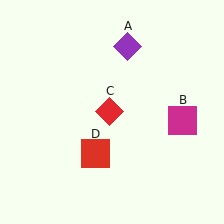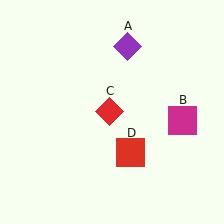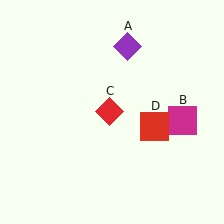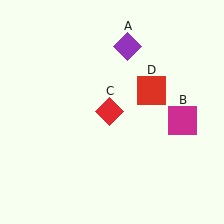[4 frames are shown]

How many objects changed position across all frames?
1 object changed position: red square (object D).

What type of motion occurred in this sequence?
The red square (object D) rotated counterclockwise around the center of the scene.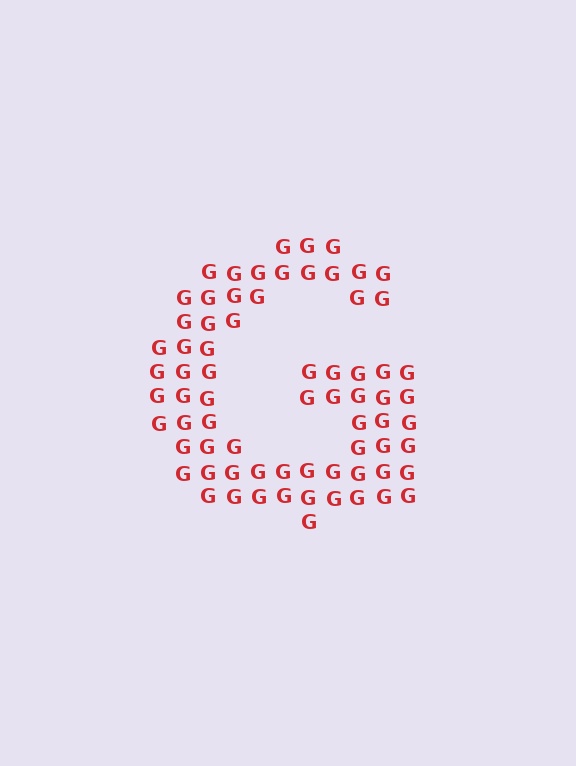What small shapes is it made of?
It is made of small letter G's.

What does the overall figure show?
The overall figure shows the letter G.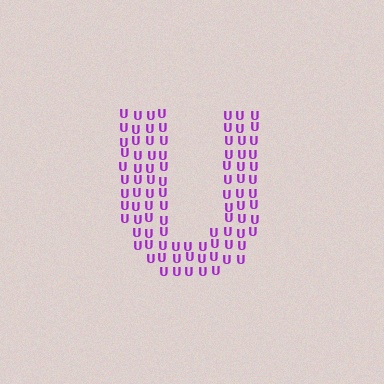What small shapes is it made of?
It is made of small letter U's.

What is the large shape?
The large shape is the letter U.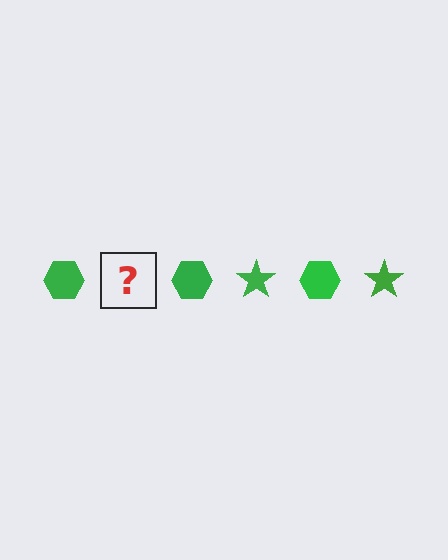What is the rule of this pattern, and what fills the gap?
The rule is that the pattern cycles through hexagon, star shapes in green. The gap should be filled with a green star.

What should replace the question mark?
The question mark should be replaced with a green star.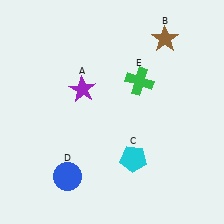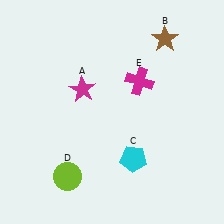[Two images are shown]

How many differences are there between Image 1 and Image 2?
There are 3 differences between the two images.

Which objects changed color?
A changed from purple to magenta. D changed from blue to lime. E changed from green to magenta.